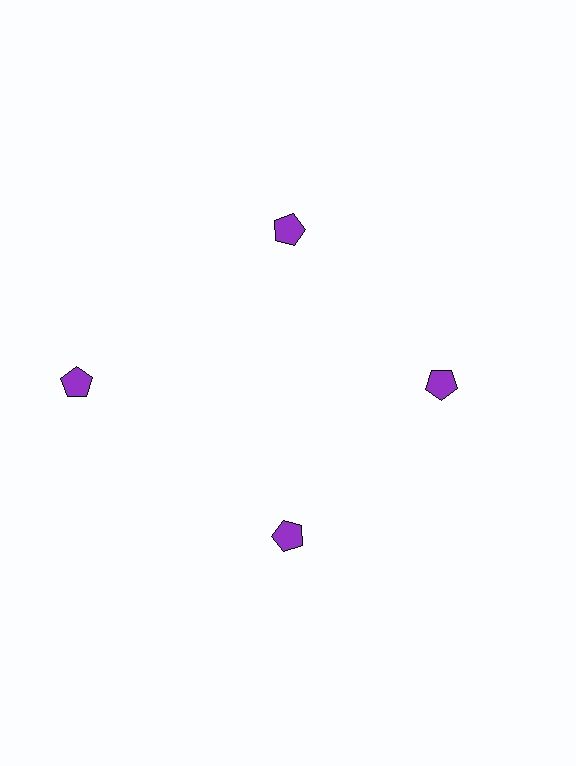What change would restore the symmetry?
The symmetry would be restored by moving it inward, back onto the ring so that all 4 pentagons sit at equal angles and equal distance from the center.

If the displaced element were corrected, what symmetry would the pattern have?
It would have 4-fold rotational symmetry — the pattern would map onto itself every 90 degrees.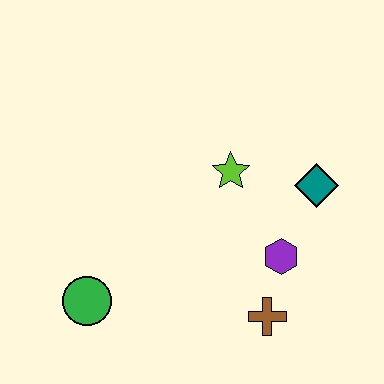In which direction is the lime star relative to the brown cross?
The lime star is above the brown cross.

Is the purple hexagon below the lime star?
Yes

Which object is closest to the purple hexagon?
The brown cross is closest to the purple hexagon.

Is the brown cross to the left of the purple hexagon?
Yes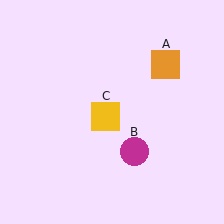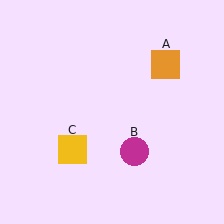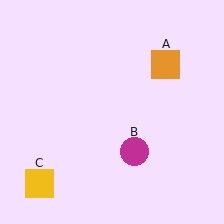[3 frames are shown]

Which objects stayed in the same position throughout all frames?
Orange square (object A) and magenta circle (object B) remained stationary.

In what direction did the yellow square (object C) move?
The yellow square (object C) moved down and to the left.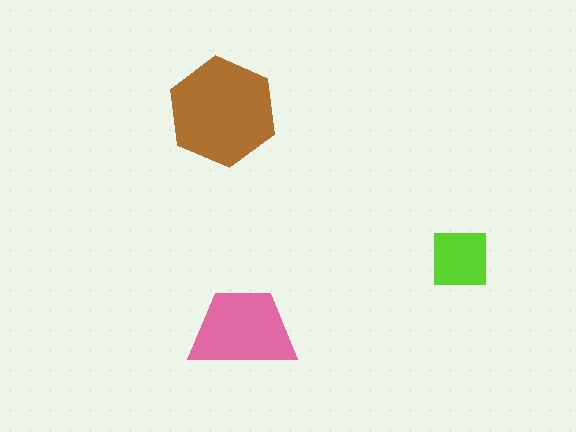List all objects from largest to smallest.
The brown hexagon, the pink trapezoid, the lime square.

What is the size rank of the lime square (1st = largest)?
3rd.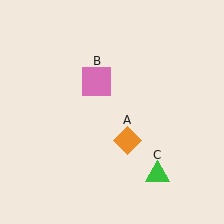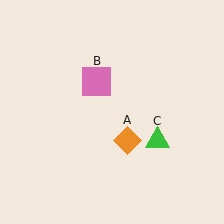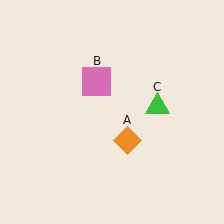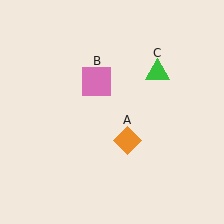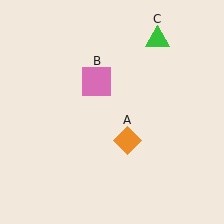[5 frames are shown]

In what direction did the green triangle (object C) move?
The green triangle (object C) moved up.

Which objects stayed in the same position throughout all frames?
Orange diamond (object A) and pink square (object B) remained stationary.